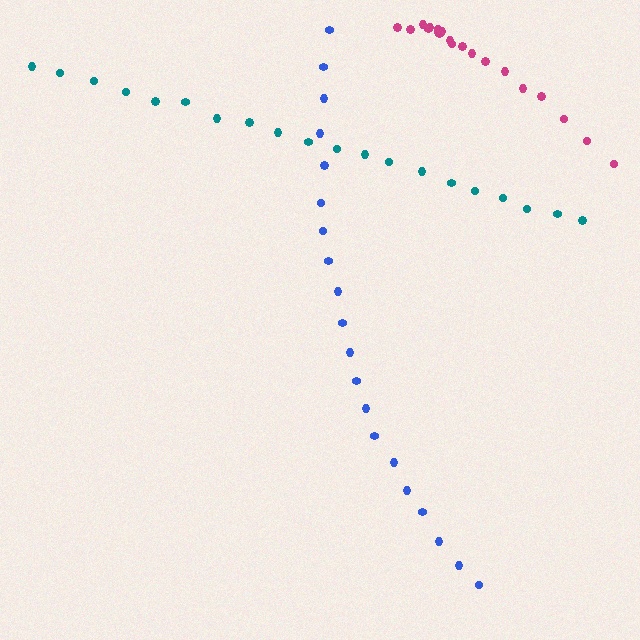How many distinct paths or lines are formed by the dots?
There are 3 distinct paths.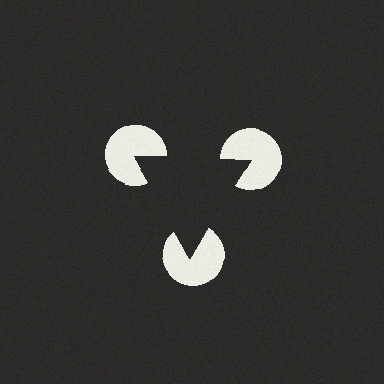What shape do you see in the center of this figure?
An illusory triangle — its edges are inferred from the aligned wedge cuts in the pac-man discs, not physically drawn.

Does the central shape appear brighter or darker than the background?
It typically appears slightly darker than the background, even though no actual brightness change is drawn.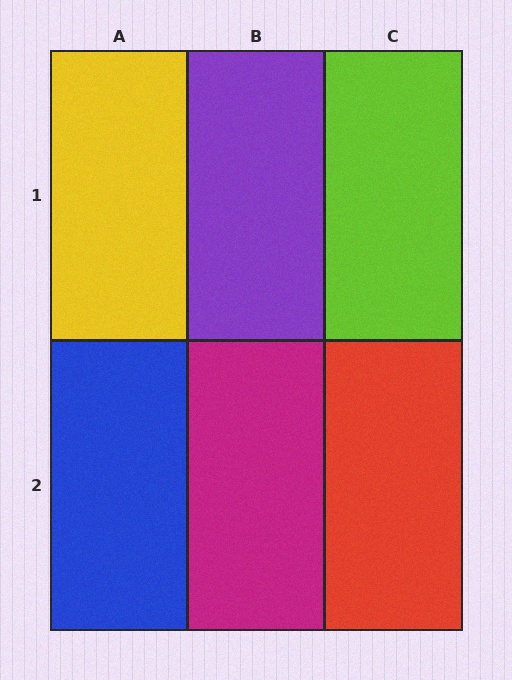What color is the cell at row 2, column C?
Red.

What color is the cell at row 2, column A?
Blue.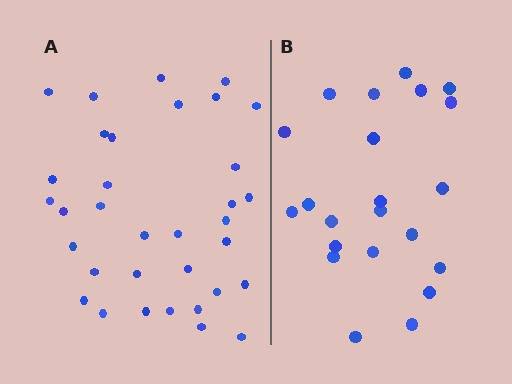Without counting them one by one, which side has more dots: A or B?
Region A (the left region) has more dots.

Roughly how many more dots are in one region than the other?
Region A has roughly 12 or so more dots than region B.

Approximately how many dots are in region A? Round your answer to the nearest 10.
About 30 dots. (The exact count is 34, which rounds to 30.)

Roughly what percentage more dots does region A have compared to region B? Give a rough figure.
About 55% more.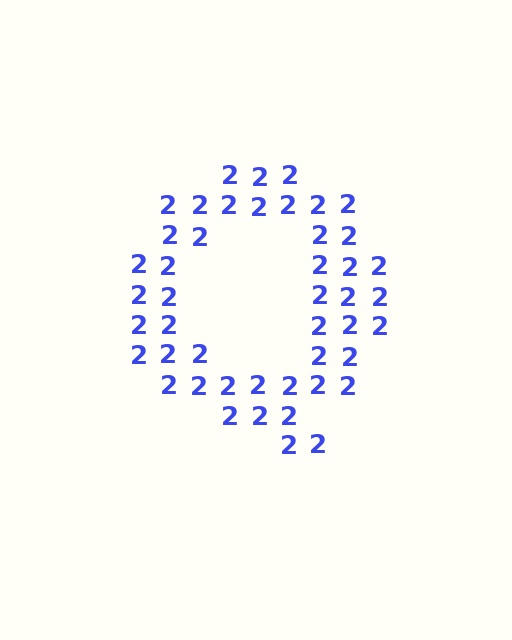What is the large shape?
The large shape is the letter Q.